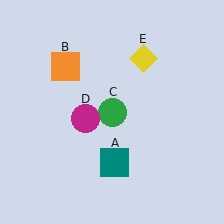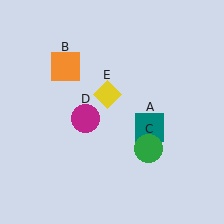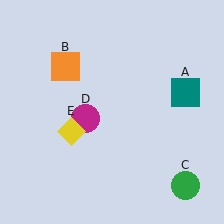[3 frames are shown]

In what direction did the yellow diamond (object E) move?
The yellow diamond (object E) moved down and to the left.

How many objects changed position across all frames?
3 objects changed position: teal square (object A), green circle (object C), yellow diamond (object E).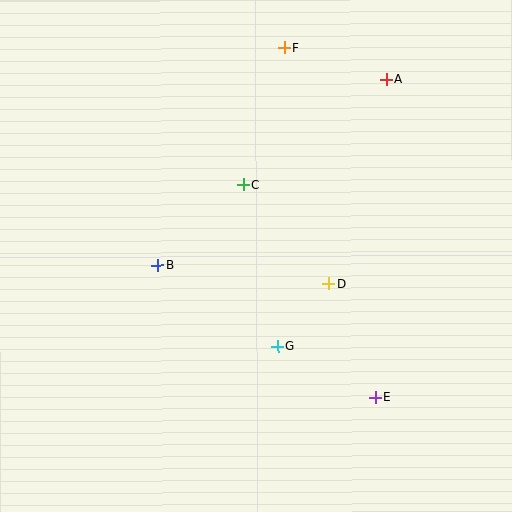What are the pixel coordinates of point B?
Point B is at (158, 265).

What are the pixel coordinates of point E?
Point E is at (375, 397).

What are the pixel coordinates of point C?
Point C is at (243, 185).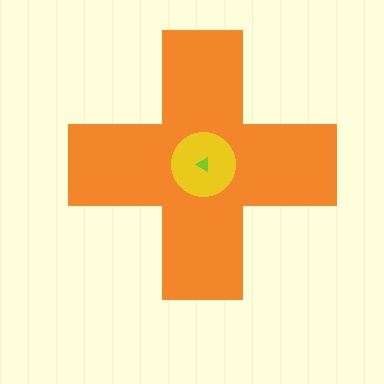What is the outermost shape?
The orange cross.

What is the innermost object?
The lime triangle.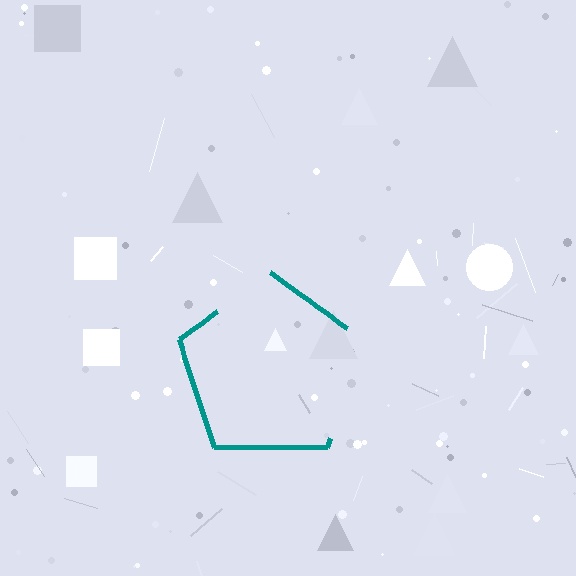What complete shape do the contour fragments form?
The contour fragments form a pentagon.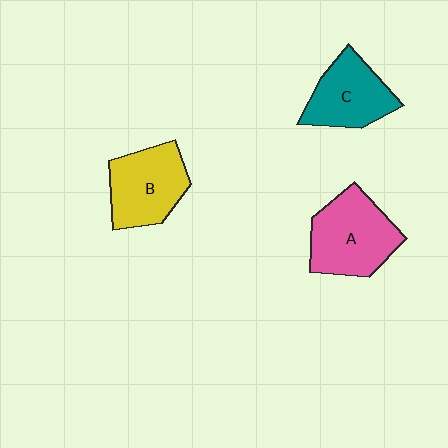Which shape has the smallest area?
Shape C (teal).